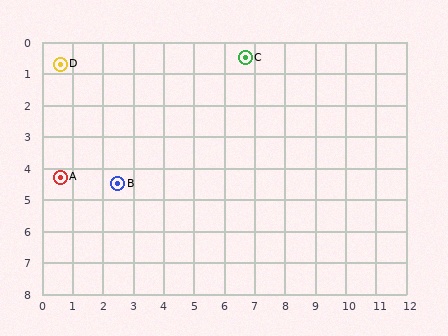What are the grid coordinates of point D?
Point D is at approximately (0.6, 0.7).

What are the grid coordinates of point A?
Point A is at approximately (0.6, 4.3).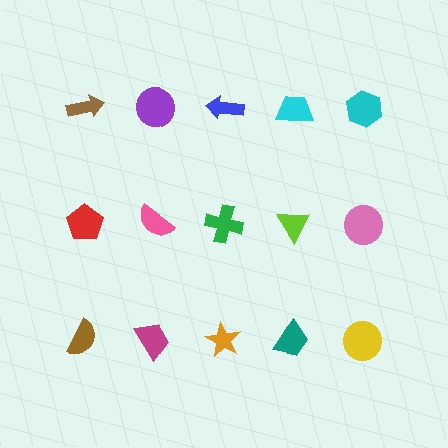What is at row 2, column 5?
A pink circle.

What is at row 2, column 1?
A red pentagon.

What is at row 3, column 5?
A yellow circle.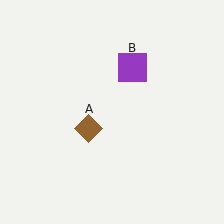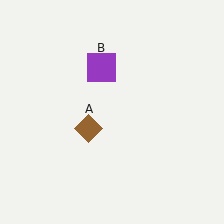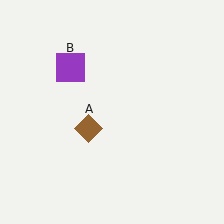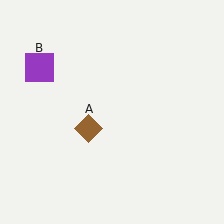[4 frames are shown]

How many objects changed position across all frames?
1 object changed position: purple square (object B).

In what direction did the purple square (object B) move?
The purple square (object B) moved left.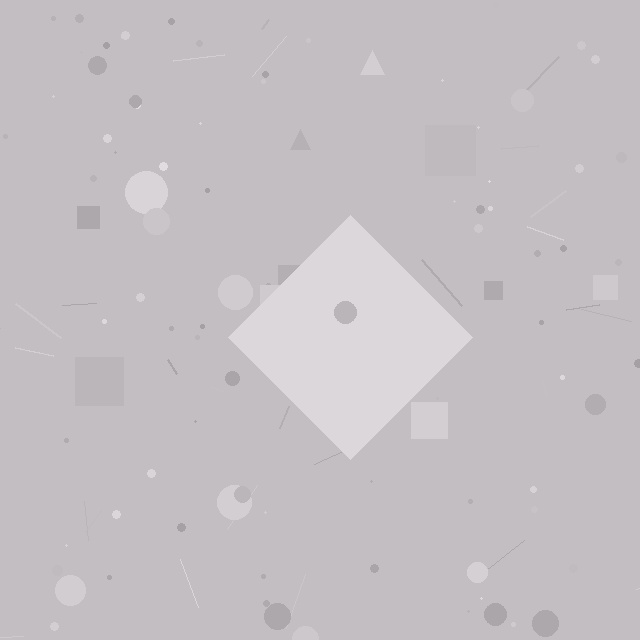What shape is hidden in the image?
A diamond is hidden in the image.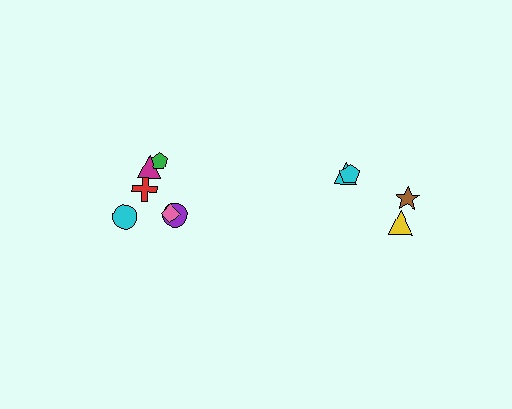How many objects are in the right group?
There are 4 objects.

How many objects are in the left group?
There are 6 objects.